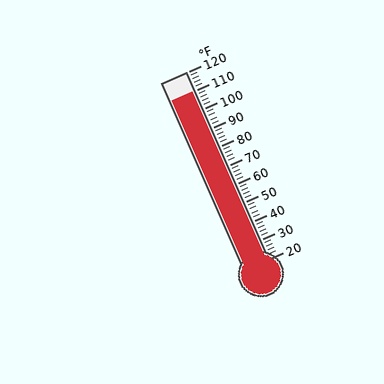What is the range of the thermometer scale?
The thermometer scale ranges from 20°F to 120°F.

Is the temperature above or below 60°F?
The temperature is above 60°F.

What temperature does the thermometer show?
The thermometer shows approximately 110°F.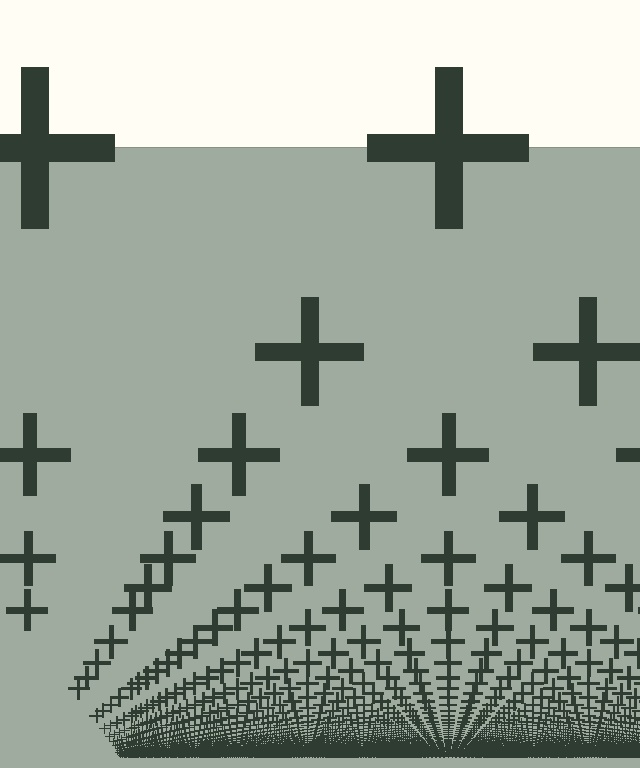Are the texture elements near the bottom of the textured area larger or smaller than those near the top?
Smaller. The gradient is inverted — elements near the bottom are smaller and denser.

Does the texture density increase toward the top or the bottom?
Density increases toward the bottom.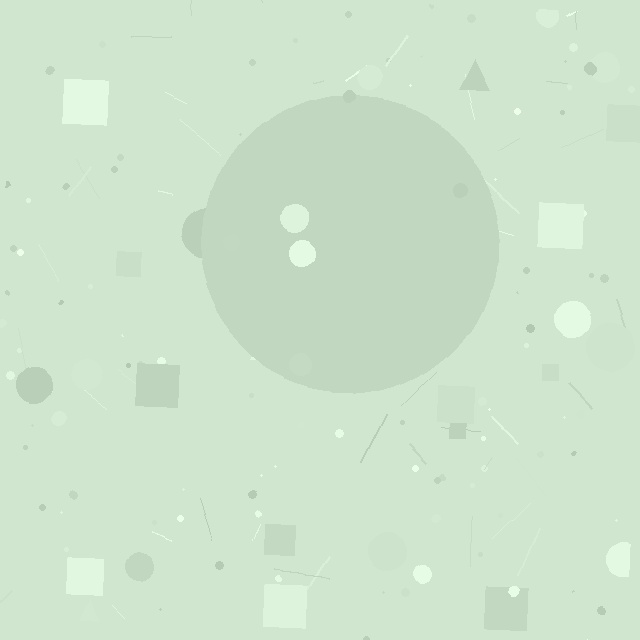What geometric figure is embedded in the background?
A circle is embedded in the background.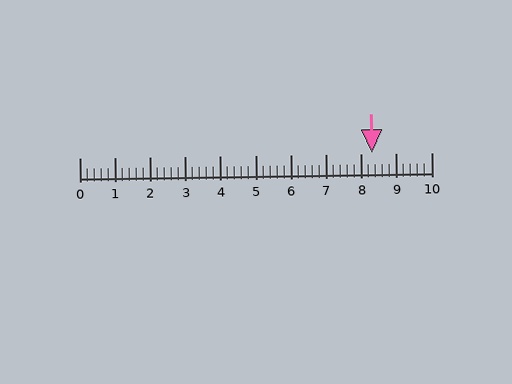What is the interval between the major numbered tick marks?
The major tick marks are spaced 1 units apart.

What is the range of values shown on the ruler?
The ruler shows values from 0 to 10.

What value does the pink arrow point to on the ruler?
The pink arrow points to approximately 8.3.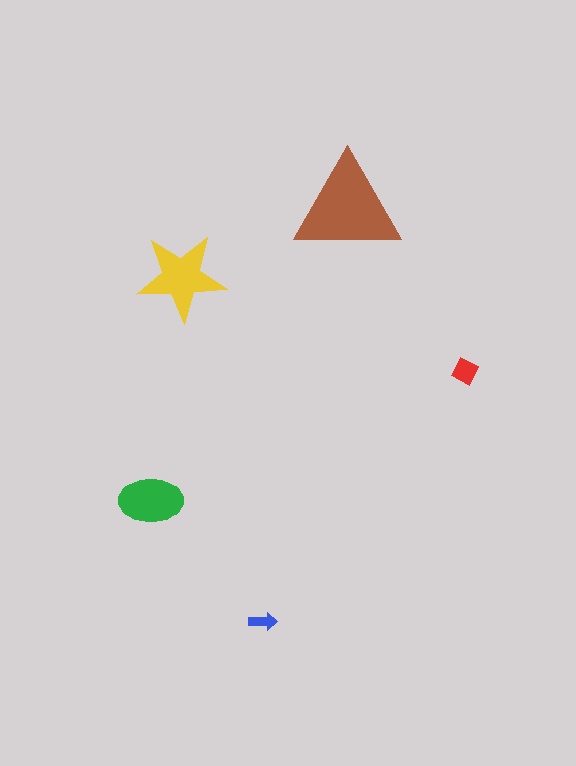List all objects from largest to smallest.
The brown triangle, the yellow star, the green ellipse, the red diamond, the blue arrow.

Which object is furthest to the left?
The green ellipse is leftmost.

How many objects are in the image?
There are 5 objects in the image.